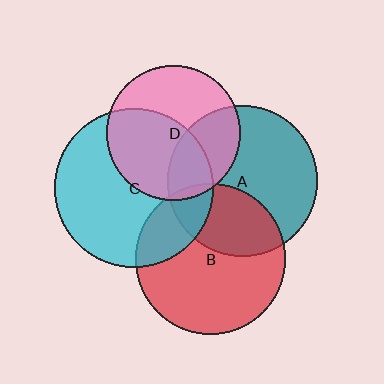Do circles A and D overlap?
Yes.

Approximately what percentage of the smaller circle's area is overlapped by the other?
Approximately 35%.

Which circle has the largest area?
Circle C (cyan).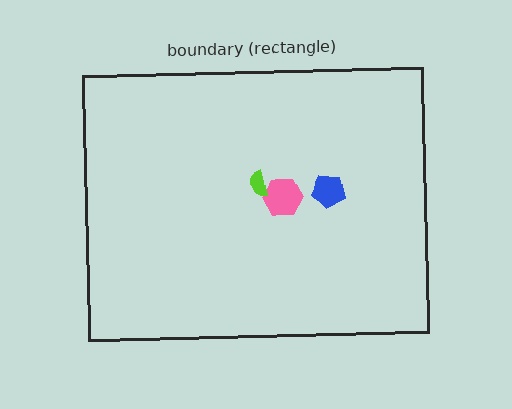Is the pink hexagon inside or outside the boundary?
Inside.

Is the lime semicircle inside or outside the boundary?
Inside.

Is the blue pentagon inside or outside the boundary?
Inside.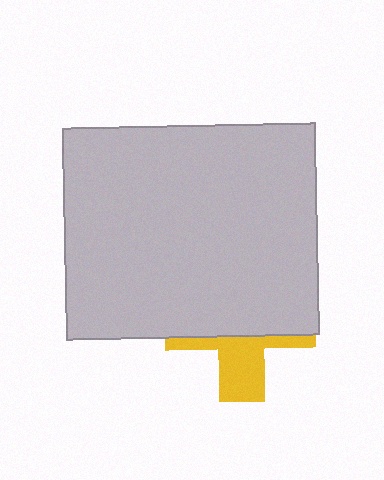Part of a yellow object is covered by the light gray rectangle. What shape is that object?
It is a cross.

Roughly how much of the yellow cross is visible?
A small part of it is visible (roughly 36%).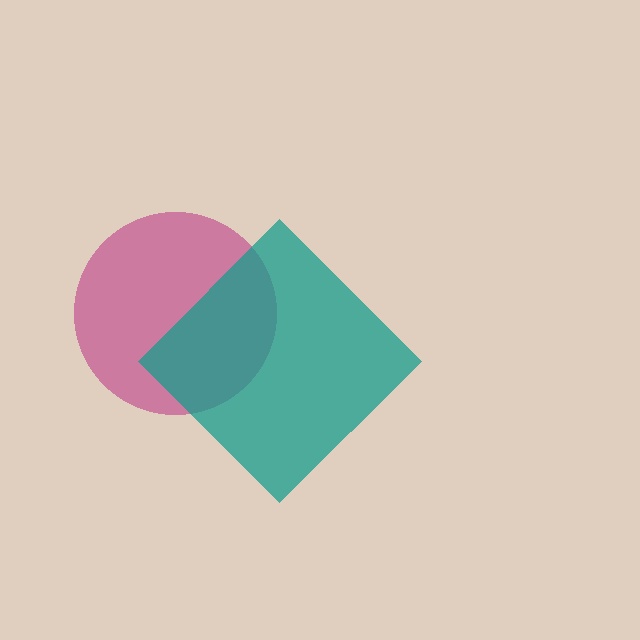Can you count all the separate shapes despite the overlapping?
Yes, there are 2 separate shapes.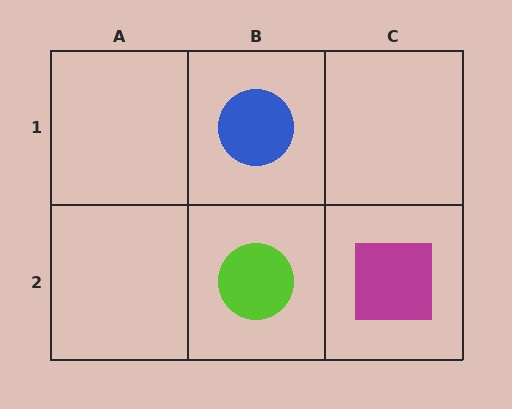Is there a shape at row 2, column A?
No, that cell is empty.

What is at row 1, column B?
A blue circle.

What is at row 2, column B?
A lime circle.